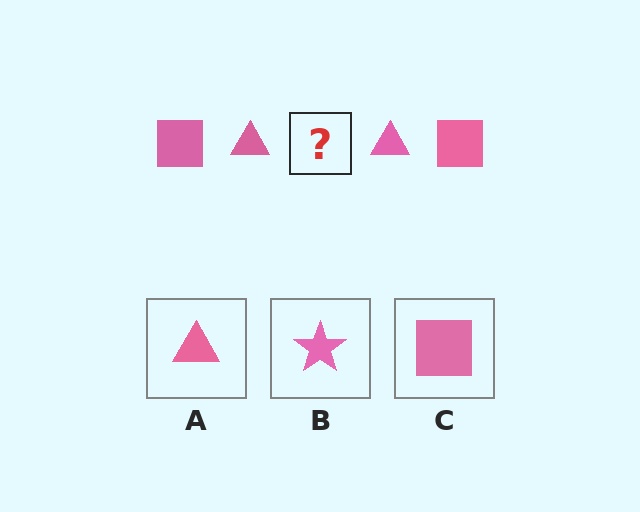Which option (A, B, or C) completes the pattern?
C.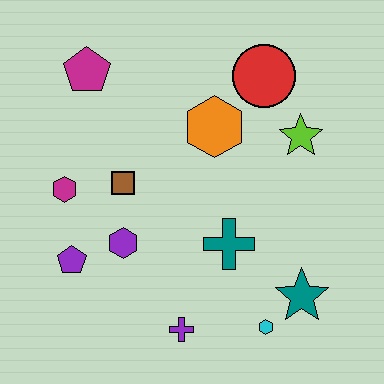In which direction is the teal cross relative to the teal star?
The teal cross is to the left of the teal star.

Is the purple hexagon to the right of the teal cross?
No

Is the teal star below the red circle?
Yes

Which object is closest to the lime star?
The red circle is closest to the lime star.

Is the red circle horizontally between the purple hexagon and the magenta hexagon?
No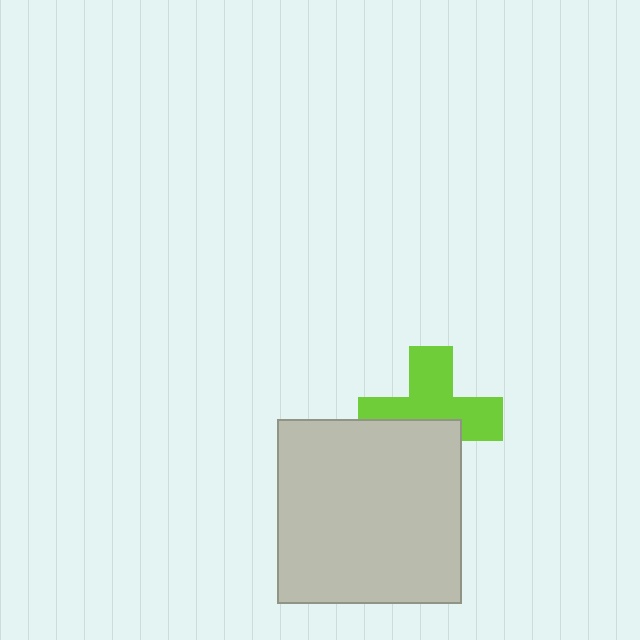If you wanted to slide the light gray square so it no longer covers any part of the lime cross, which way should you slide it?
Slide it down — that is the most direct way to separate the two shapes.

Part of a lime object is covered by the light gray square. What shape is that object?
It is a cross.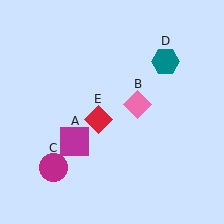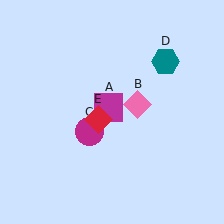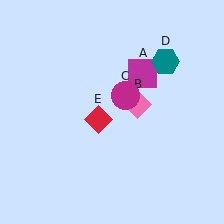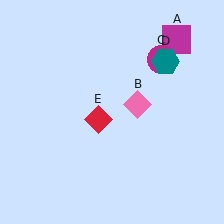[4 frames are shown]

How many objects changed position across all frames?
2 objects changed position: magenta square (object A), magenta circle (object C).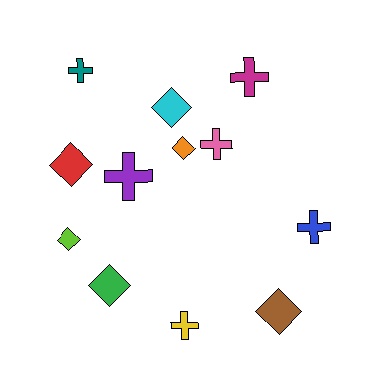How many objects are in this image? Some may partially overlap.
There are 12 objects.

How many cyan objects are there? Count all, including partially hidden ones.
There is 1 cyan object.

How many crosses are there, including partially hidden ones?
There are 6 crosses.